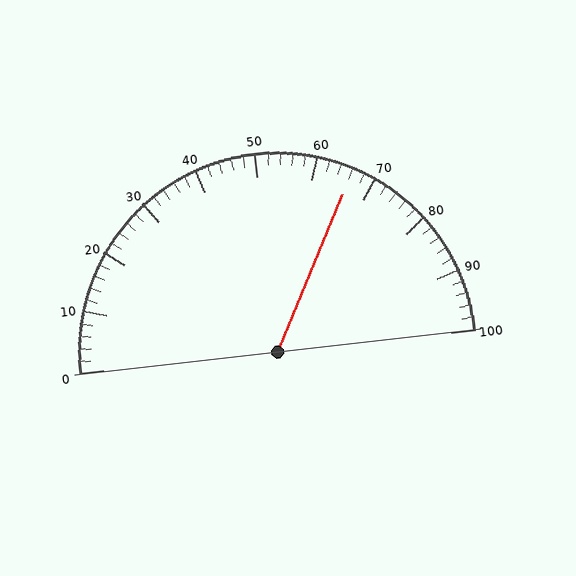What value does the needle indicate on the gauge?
The needle indicates approximately 66.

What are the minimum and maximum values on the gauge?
The gauge ranges from 0 to 100.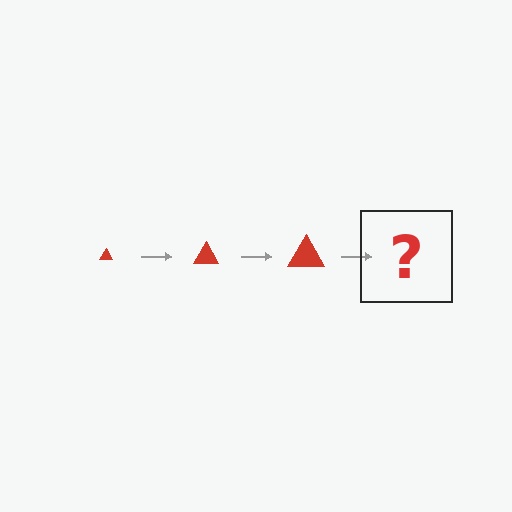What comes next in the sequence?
The next element should be a red triangle, larger than the previous one.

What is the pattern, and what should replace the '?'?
The pattern is that the triangle gets progressively larger each step. The '?' should be a red triangle, larger than the previous one.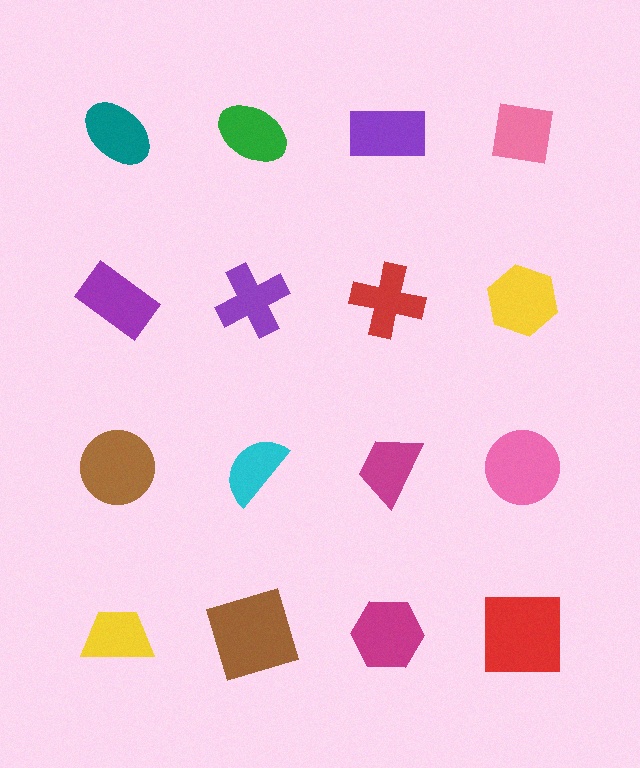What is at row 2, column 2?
A purple cross.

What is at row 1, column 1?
A teal ellipse.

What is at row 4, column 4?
A red square.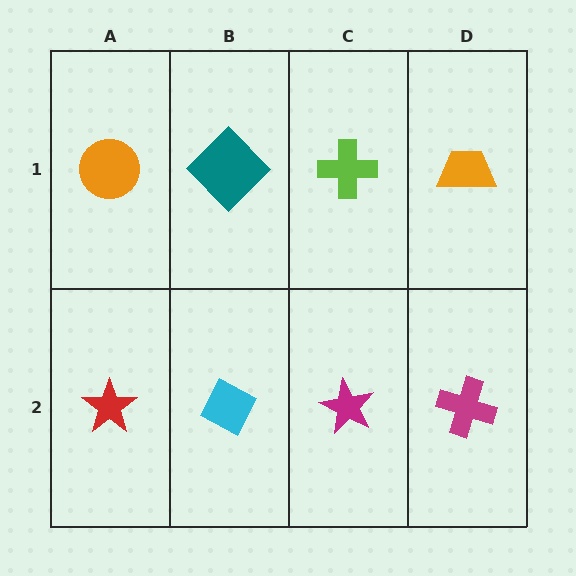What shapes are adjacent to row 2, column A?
An orange circle (row 1, column A), a cyan diamond (row 2, column B).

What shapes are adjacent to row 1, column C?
A magenta star (row 2, column C), a teal diamond (row 1, column B), an orange trapezoid (row 1, column D).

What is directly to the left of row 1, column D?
A lime cross.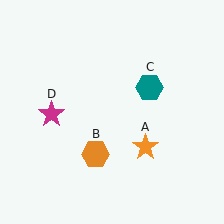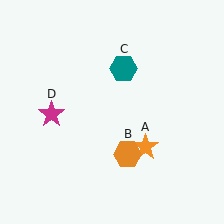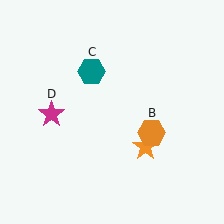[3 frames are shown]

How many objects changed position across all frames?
2 objects changed position: orange hexagon (object B), teal hexagon (object C).